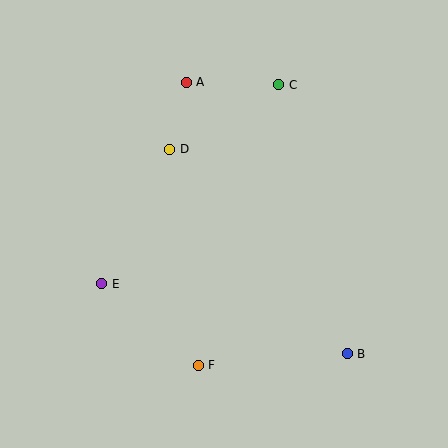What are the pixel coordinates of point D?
Point D is at (170, 149).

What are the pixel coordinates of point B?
Point B is at (347, 354).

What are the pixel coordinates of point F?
Point F is at (198, 365).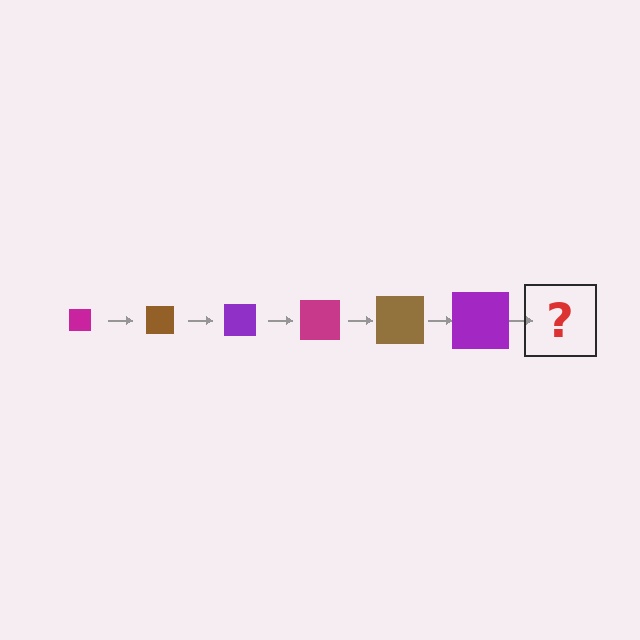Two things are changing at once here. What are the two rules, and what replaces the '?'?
The two rules are that the square grows larger each step and the color cycles through magenta, brown, and purple. The '?' should be a magenta square, larger than the previous one.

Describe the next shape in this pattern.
It should be a magenta square, larger than the previous one.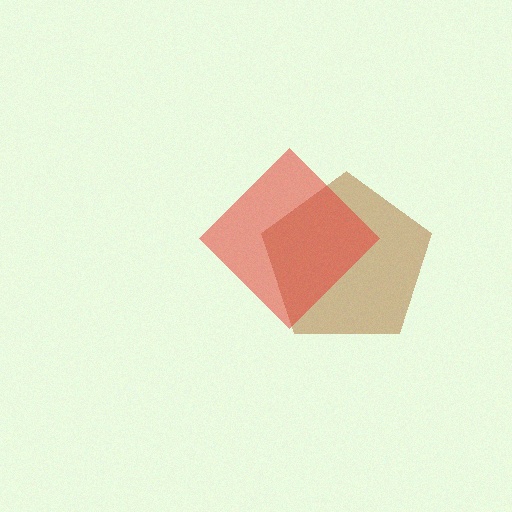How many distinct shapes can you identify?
There are 2 distinct shapes: a brown pentagon, a red diamond.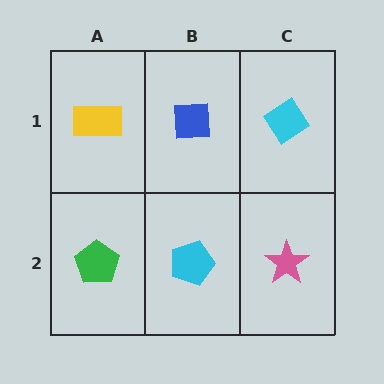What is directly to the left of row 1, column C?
A blue square.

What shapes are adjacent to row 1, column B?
A cyan pentagon (row 2, column B), a yellow rectangle (row 1, column A), a cyan diamond (row 1, column C).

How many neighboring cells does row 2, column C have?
2.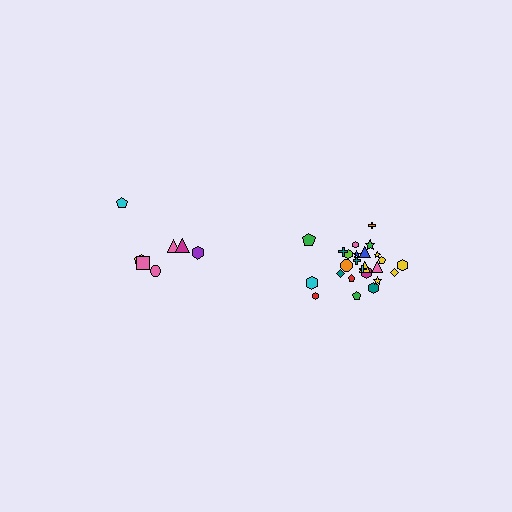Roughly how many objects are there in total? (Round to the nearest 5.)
Roughly 30 objects in total.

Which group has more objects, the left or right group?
The right group.